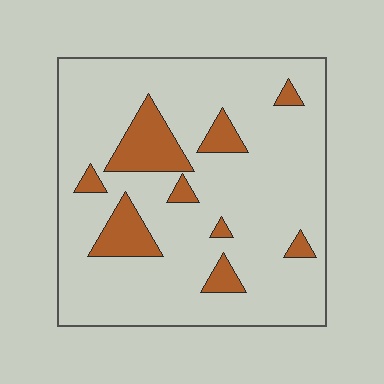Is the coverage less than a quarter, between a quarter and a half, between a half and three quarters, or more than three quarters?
Less than a quarter.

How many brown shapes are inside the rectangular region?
9.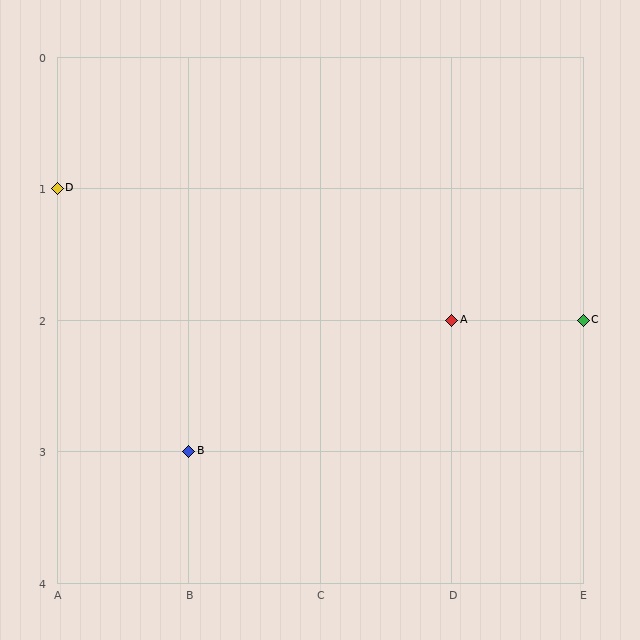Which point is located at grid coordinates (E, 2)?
Point C is at (E, 2).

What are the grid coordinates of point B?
Point B is at grid coordinates (B, 3).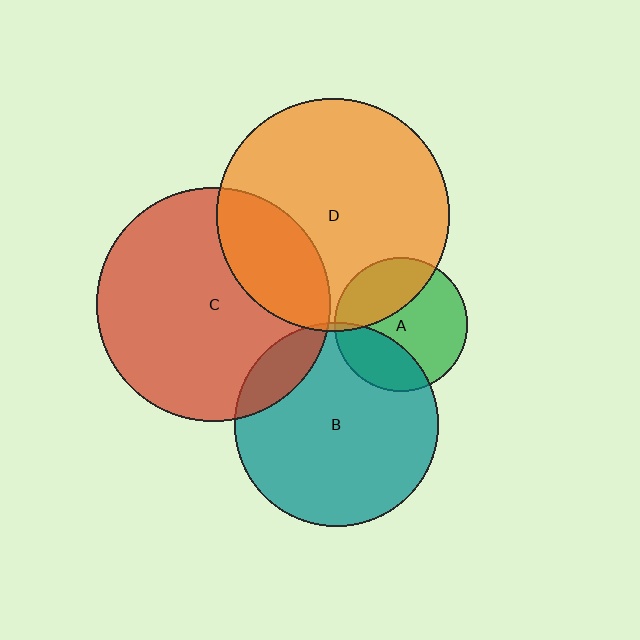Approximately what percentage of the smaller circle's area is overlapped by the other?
Approximately 25%.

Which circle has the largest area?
Circle C (red).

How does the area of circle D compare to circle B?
Approximately 1.3 times.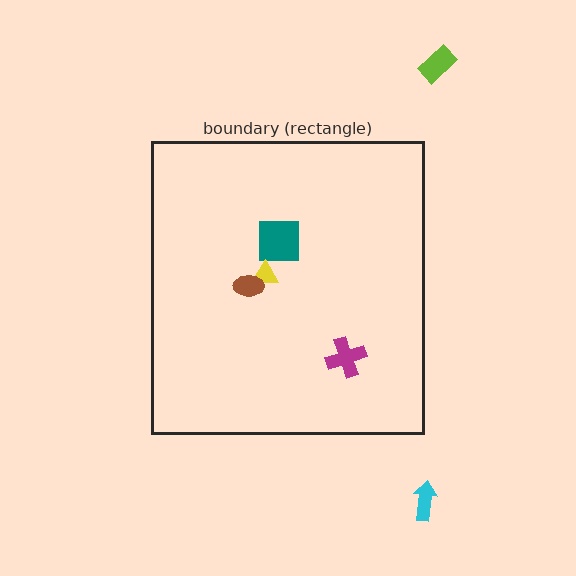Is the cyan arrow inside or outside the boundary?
Outside.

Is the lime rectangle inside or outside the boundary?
Outside.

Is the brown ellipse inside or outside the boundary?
Inside.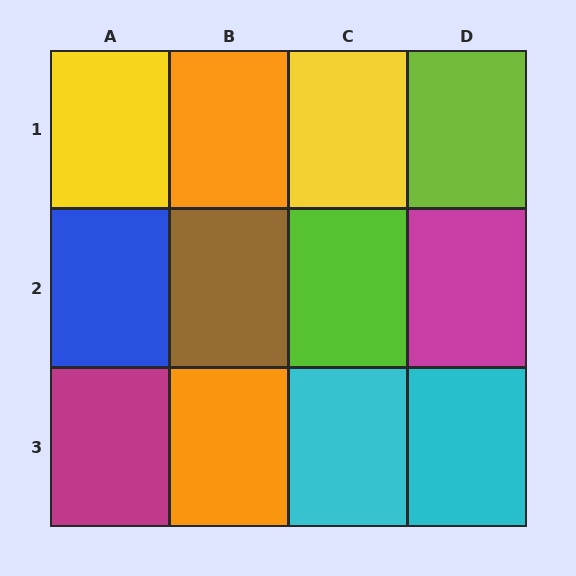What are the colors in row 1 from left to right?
Yellow, orange, yellow, lime.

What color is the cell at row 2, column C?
Lime.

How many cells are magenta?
2 cells are magenta.